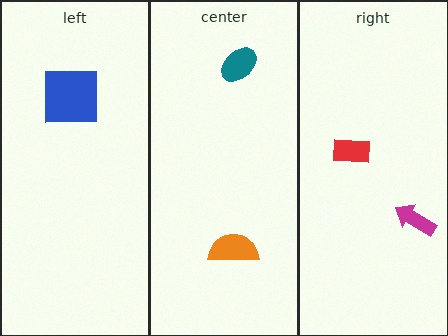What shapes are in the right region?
The red rectangle, the magenta arrow.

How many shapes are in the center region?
2.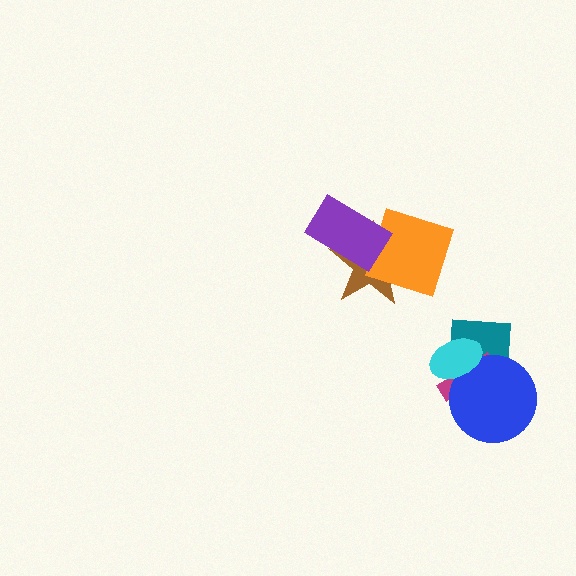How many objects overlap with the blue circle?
3 objects overlap with the blue circle.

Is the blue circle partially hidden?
Yes, it is partially covered by another shape.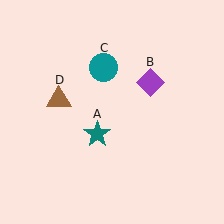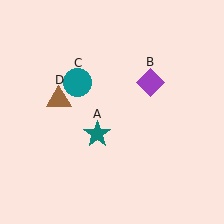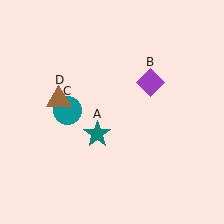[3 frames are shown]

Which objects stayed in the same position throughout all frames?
Teal star (object A) and purple diamond (object B) and brown triangle (object D) remained stationary.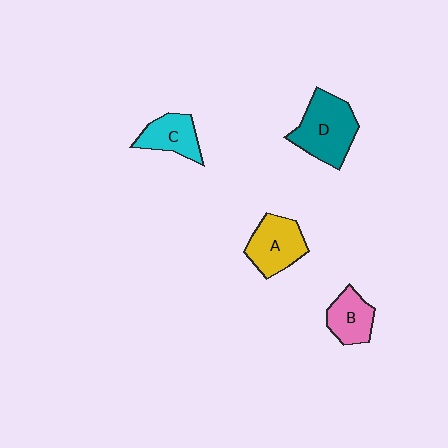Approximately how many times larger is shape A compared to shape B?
Approximately 1.3 times.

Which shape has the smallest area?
Shape B (pink).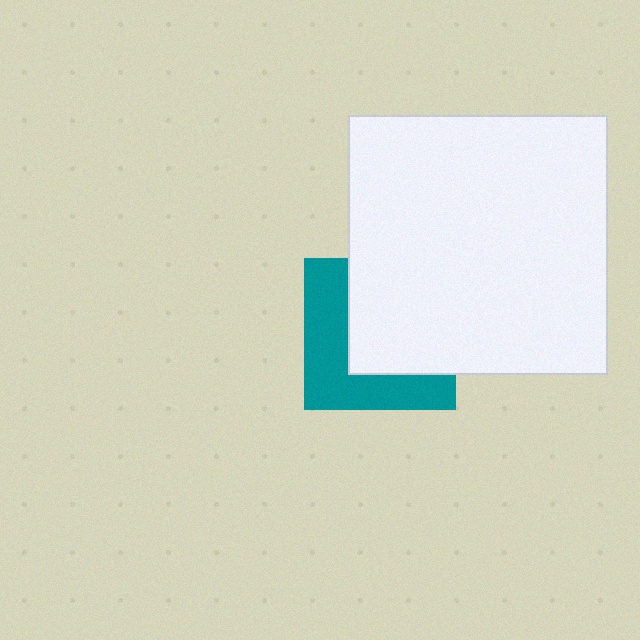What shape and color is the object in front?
The object in front is a white square.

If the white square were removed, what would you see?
You would see the complete teal square.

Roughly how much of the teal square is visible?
A small part of it is visible (roughly 45%).